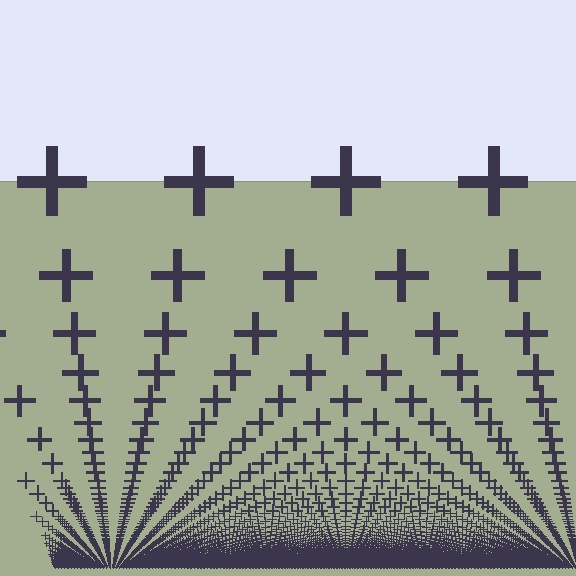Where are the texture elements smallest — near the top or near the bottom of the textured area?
Near the bottom.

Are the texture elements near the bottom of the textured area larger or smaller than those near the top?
Smaller. The gradient is inverted — elements near the bottom are smaller and denser.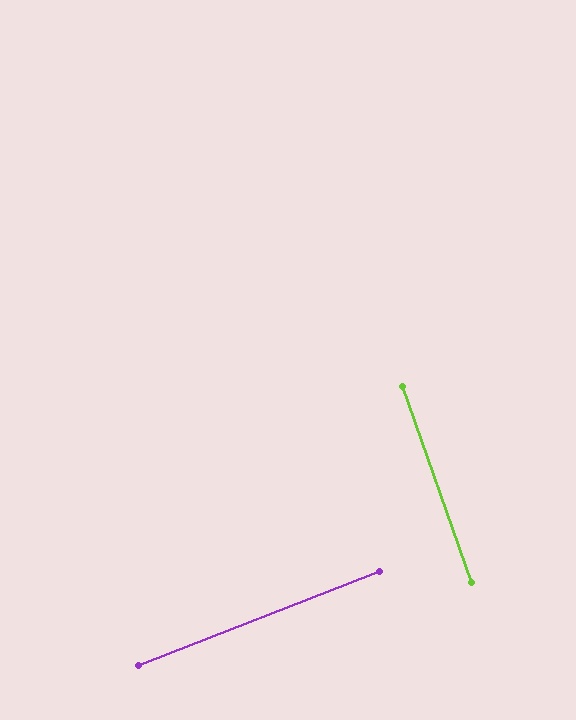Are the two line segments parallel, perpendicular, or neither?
Perpendicular — they meet at approximately 88°.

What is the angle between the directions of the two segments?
Approximately 88 degrees.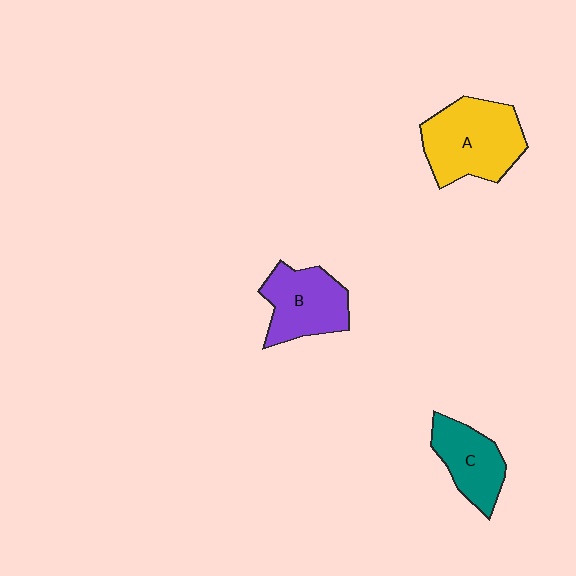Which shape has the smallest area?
Shape C (teal).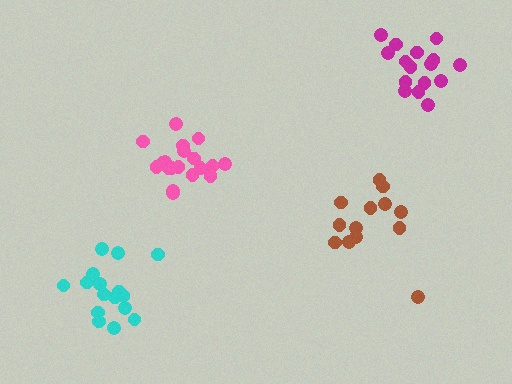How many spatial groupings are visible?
There are 4 spatial groupings.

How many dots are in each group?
Group 1: 19 dots, Group 2: 13 dots, Group 3: 16 dots, Group 4: 16 dots (64 total).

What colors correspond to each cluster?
The clusters are colored: pink, brown, magenta, cyan.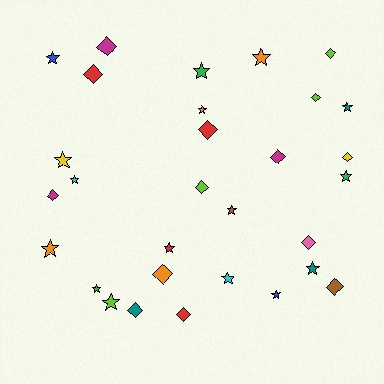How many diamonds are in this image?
There are 14 diamonds.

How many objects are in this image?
There are 30 objects.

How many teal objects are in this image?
There are 3 teal objects.